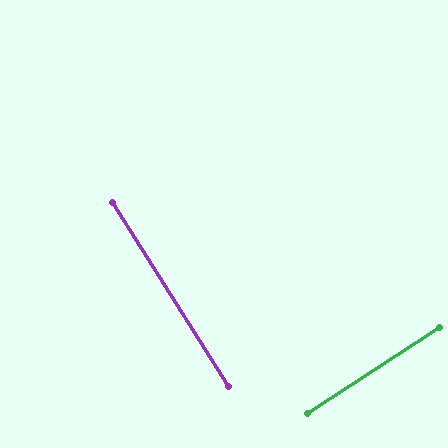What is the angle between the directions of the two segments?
Approximately 89 degrees.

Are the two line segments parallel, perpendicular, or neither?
Perpendicular — they meet at approximately 89°.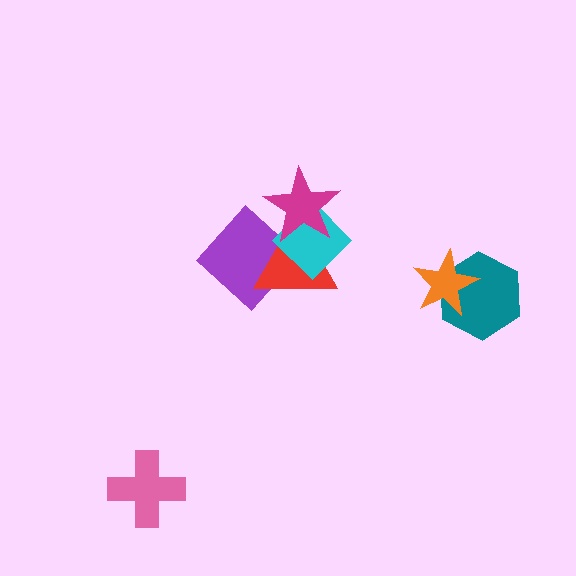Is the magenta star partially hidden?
No, no other shape covers it.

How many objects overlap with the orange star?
1 object overlaps with the orange star.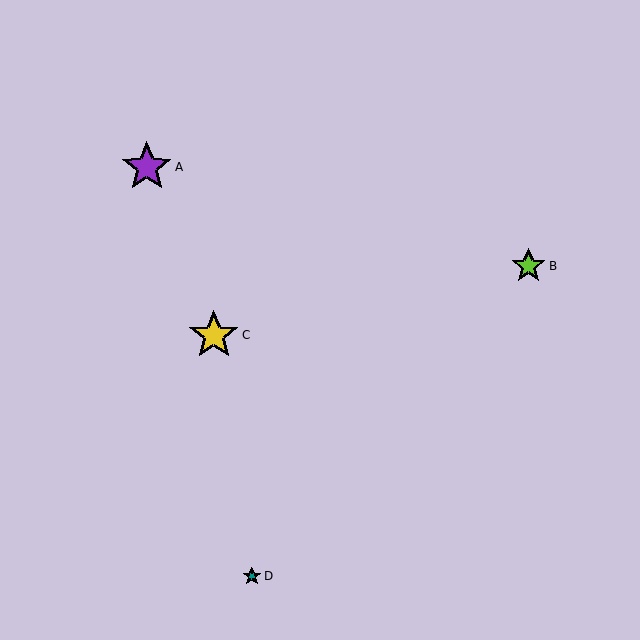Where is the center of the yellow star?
The center of the yellow star is at (214, 335).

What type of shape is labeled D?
Shape D is a teal star.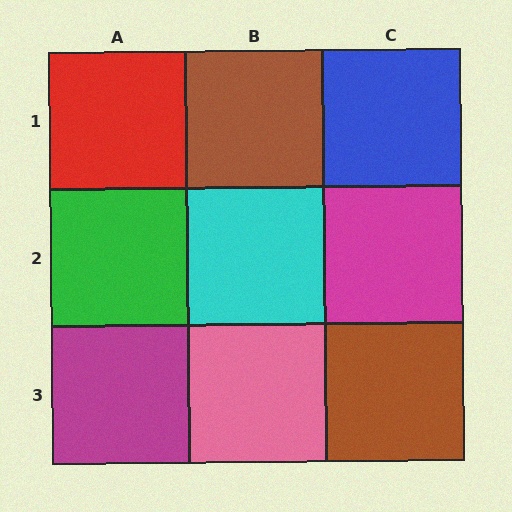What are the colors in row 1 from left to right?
Red, brown, blue.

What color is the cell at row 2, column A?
Green.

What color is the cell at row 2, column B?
Cyan.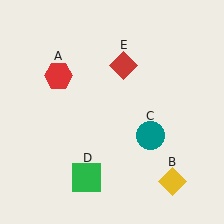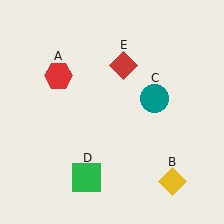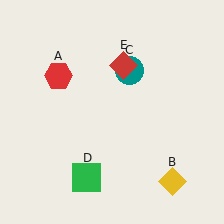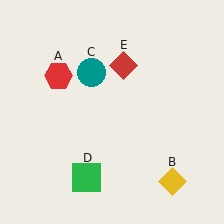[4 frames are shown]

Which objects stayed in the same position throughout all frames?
Red hexagon (object A) and yellow diamond (object B) and green square (object D) and red diamond (object E) remained stationary.